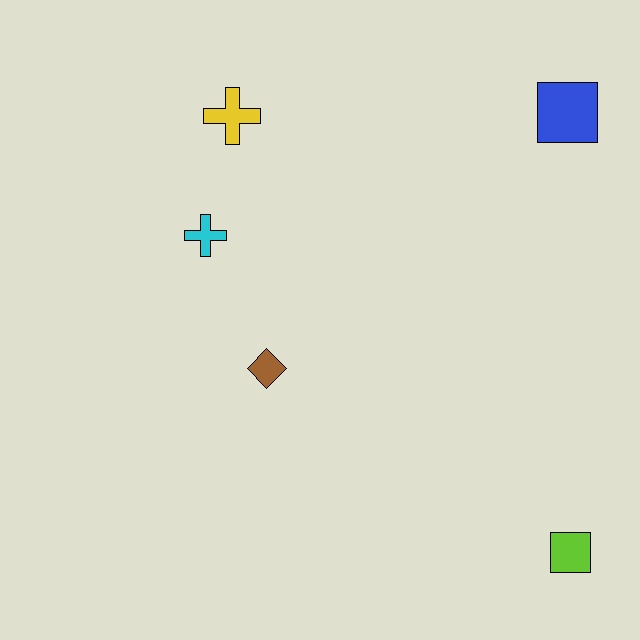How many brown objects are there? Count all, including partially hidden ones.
There is 1 brown object.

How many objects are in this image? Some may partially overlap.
There are 5 objects.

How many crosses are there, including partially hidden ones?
There are 2 crosses.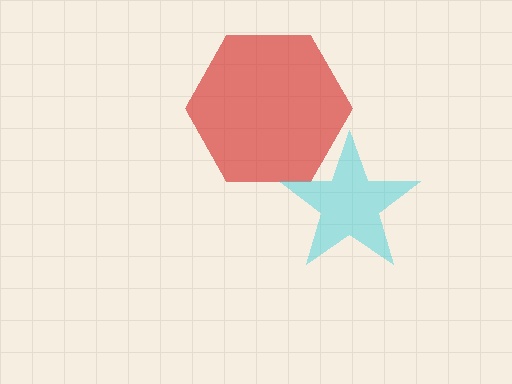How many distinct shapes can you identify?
There are 2 distinct shapes: a red hexagon, a cyan star.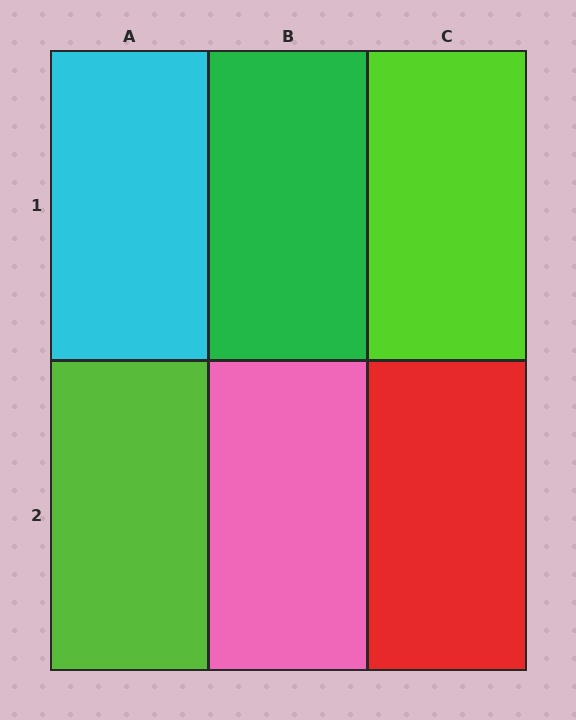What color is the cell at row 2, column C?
Red.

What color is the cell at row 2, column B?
Pink.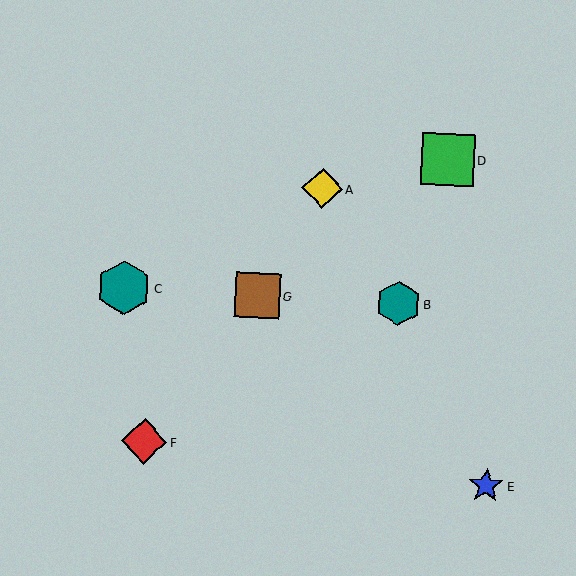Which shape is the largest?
The teal hexagon (labeled C) is the largest.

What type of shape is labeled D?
Shape D is a green square.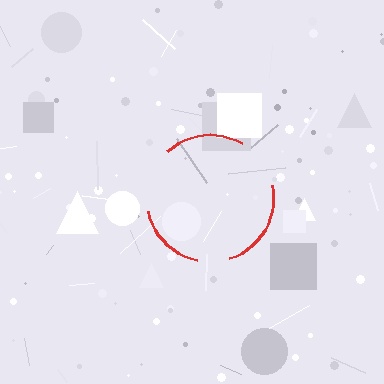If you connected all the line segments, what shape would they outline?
They would outline a circle.